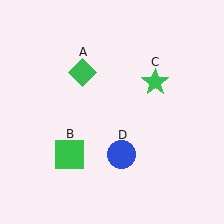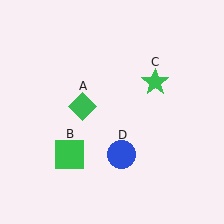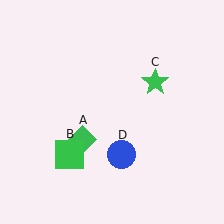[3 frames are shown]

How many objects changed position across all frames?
1 object changed position: green diamond (object A).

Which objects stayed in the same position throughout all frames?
Green square (object B) and green star (object C) and blue circle (object D) remained stationary.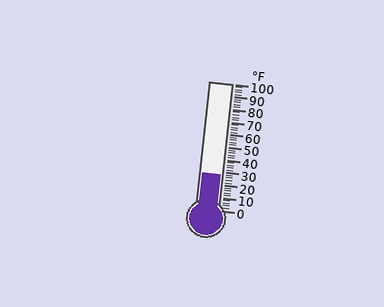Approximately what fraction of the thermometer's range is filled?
The thermometer is filled to approximately 30% of its range.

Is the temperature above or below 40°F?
The temperature is below 40°F.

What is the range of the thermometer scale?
The thermometer scale ranges from 0°F to 100°F.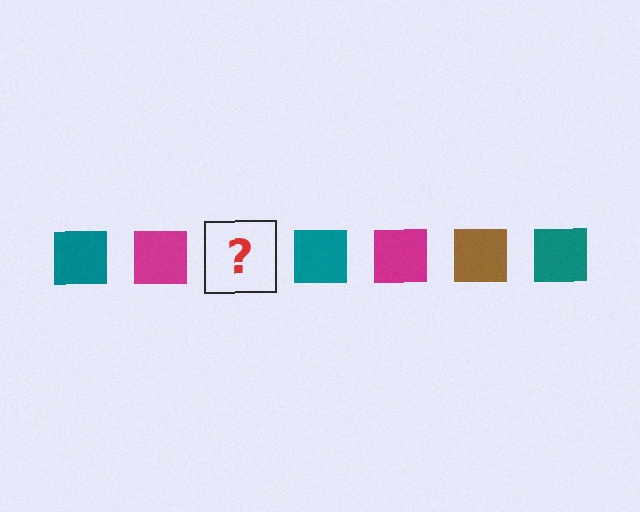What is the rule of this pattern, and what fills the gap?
The rule is that the pattern cycles through teal, magenta, brown squares. The gap should be filled with a brown square.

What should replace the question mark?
The question mark should be replaced with a brown square.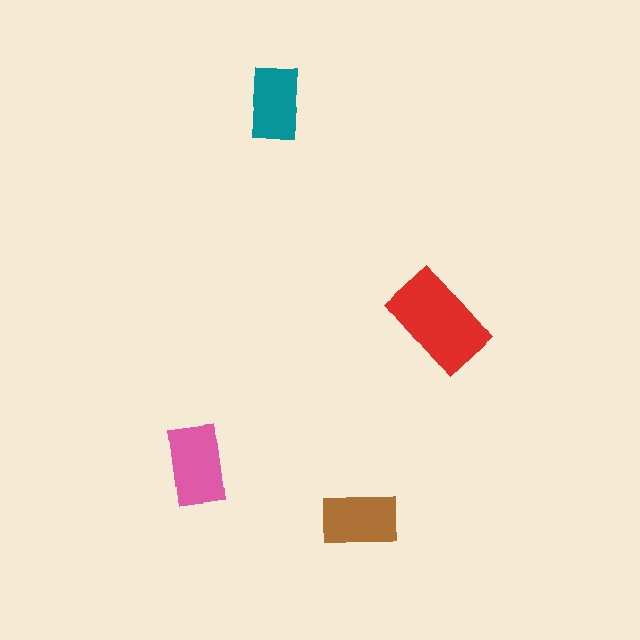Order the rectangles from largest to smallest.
the red one, the pink one, the brown one, the teal one.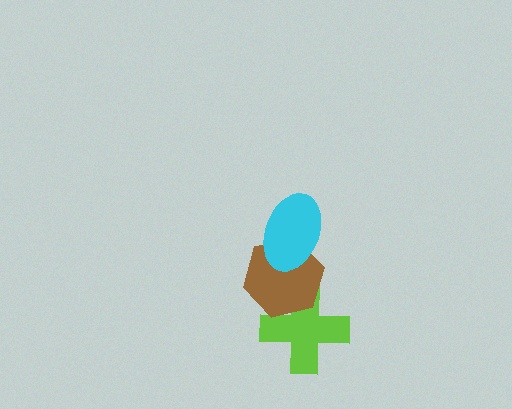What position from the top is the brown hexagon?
The brown hexagon is 2nd from the top.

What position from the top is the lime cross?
The lime cross is 3rd from the top.